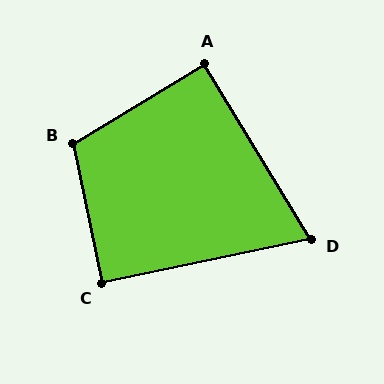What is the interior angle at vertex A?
Approximately 90 degrees (approximately right).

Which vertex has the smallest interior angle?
D, at approximately 70 degrees.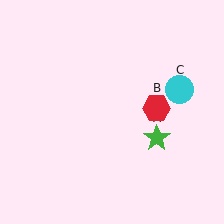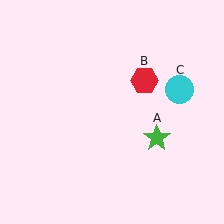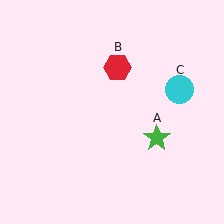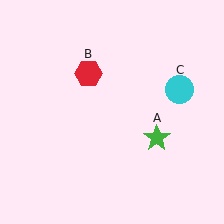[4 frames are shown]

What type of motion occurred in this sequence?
The red hexagon (object B) rotated counterclockwise around the center of the scene.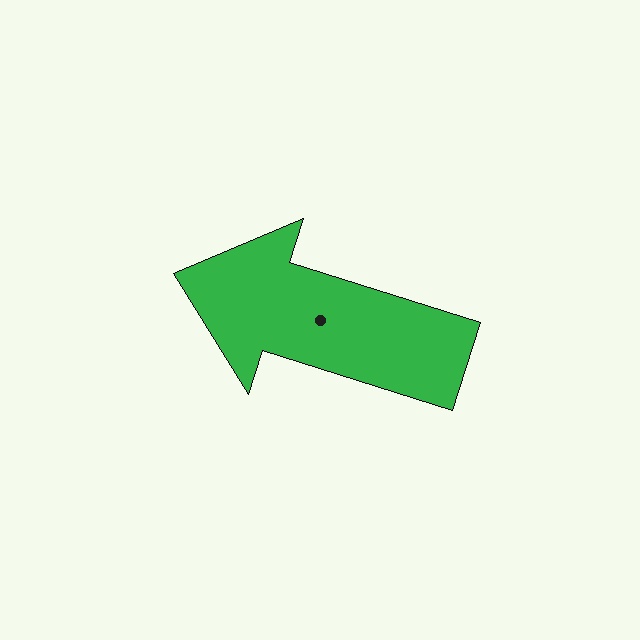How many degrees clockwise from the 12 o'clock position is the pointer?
Approximately 288 degrees.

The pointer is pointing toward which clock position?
Roughly 10 o'clock.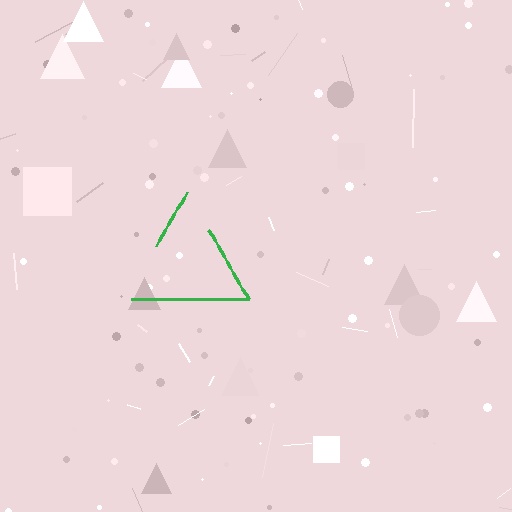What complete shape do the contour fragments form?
The contour fragments form a triangle.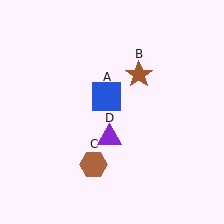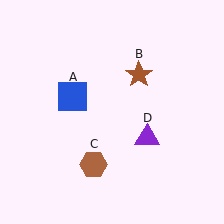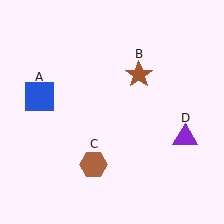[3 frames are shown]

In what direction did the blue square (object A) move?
The blue square (object A) moved left.